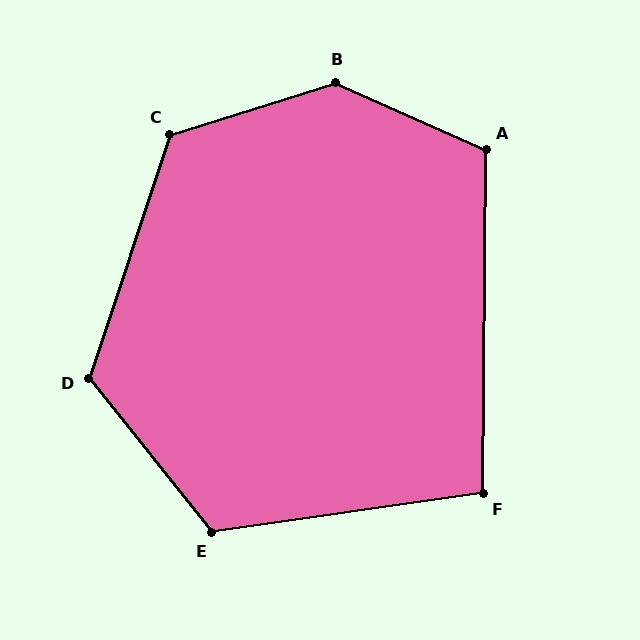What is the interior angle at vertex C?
Approximately 126 degrees (obtuse).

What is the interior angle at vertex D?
Approximately 123 degrees (obtuse).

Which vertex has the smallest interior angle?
F, at approximately 99 degrees.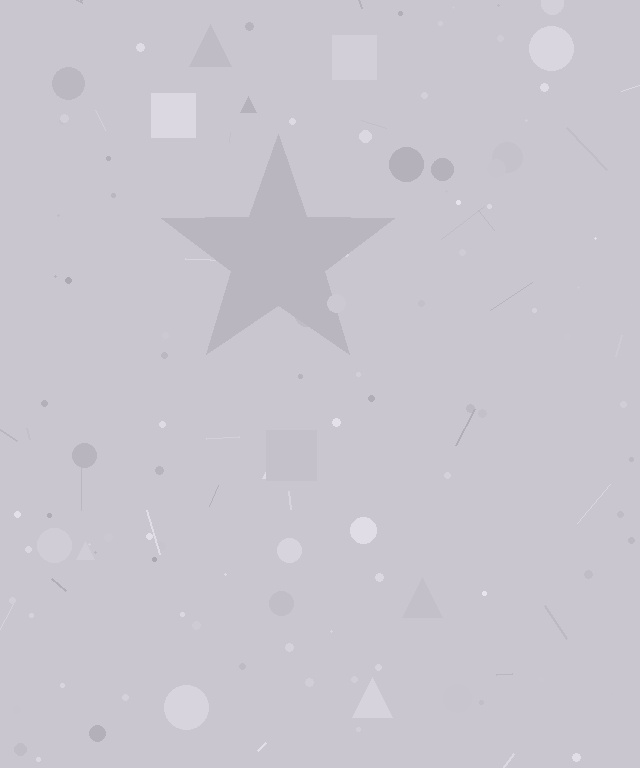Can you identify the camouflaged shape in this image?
The camouflaged shape is a star.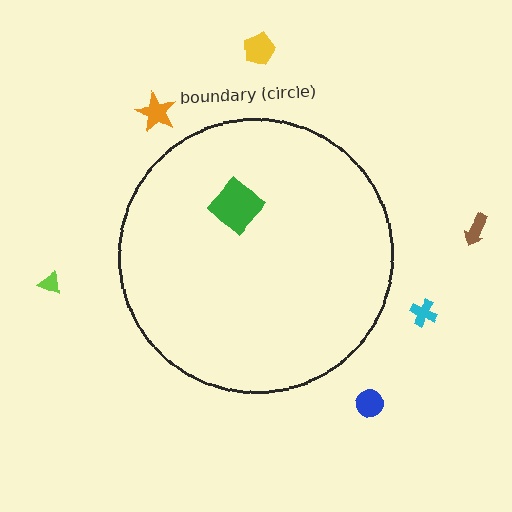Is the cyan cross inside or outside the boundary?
Outside.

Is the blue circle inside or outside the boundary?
Outside.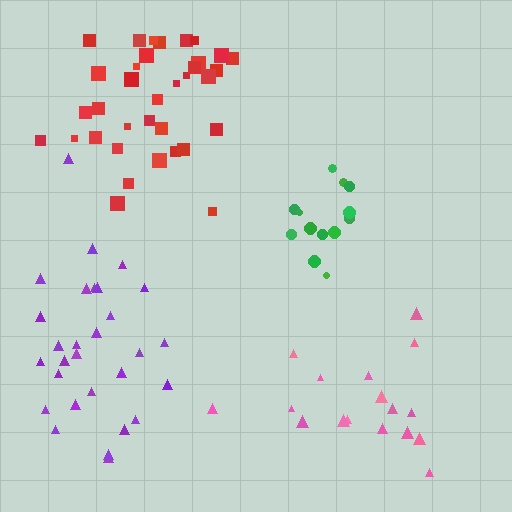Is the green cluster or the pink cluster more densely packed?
Green.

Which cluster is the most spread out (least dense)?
Pink.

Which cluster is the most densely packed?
Red.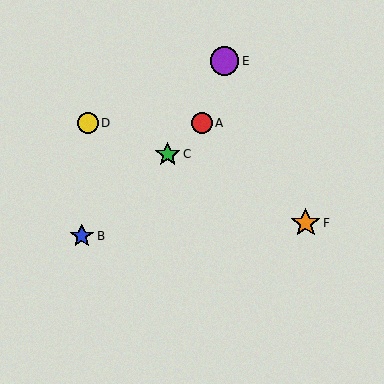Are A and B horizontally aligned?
No, A is at y≈123 and B is at y≈236.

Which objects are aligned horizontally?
Objects A, D are aligned horizontally.